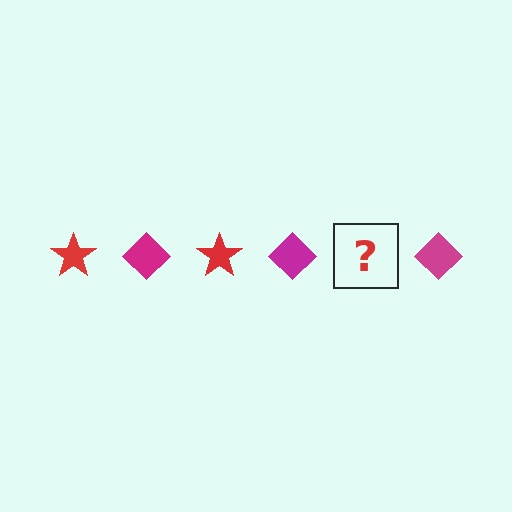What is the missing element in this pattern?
The missing element is a red star.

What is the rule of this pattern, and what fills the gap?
The rule is that the pattern alternates between red star and magenta diamond. The gap should be filled with a red star.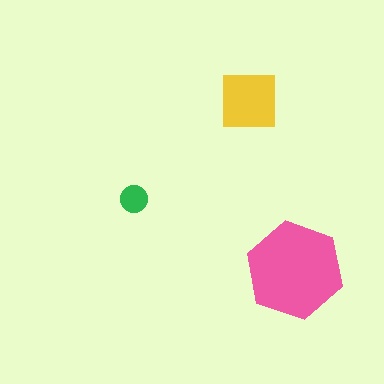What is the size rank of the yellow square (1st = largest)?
2nd.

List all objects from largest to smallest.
The pink hexagon, the yellow square, the green circle.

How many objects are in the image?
There are 3 objects in the image.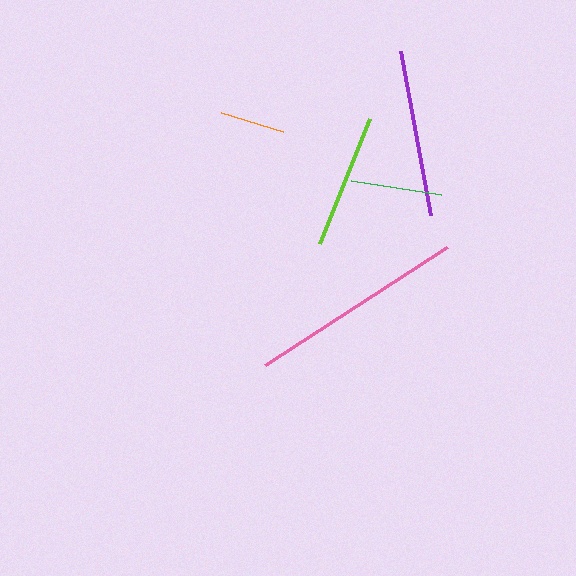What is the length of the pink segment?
The pink segment is approximately 217 pixels long.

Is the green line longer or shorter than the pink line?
The pink line is longer than the green line.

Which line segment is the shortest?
The orange line is the shortest at approximately 65 pixels.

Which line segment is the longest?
The pink line is the longest at approximately 217 pixels.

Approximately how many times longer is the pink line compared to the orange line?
The pink line is approximately 3.4 times the length of the orange line.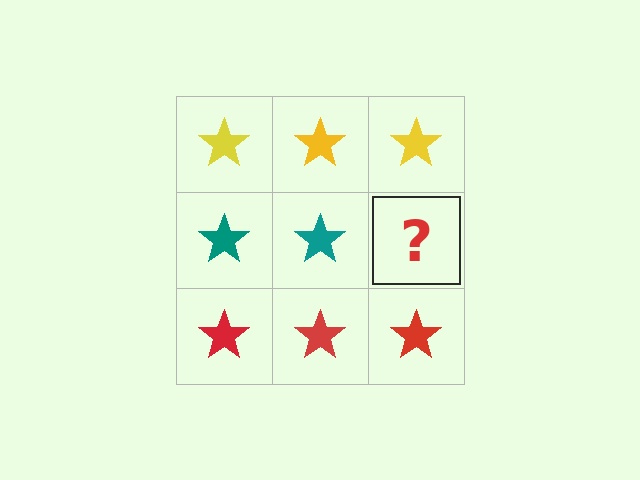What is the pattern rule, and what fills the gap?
The rule is that each row has a consistent color. The gap should be filled with a teal star.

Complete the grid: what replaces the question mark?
The question mark should be replaced with a teal star.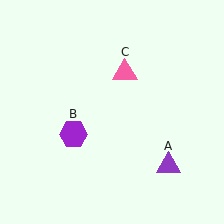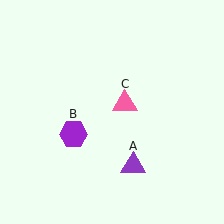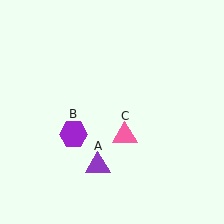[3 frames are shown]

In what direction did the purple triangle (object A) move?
The purple triangle (object A) moved left.